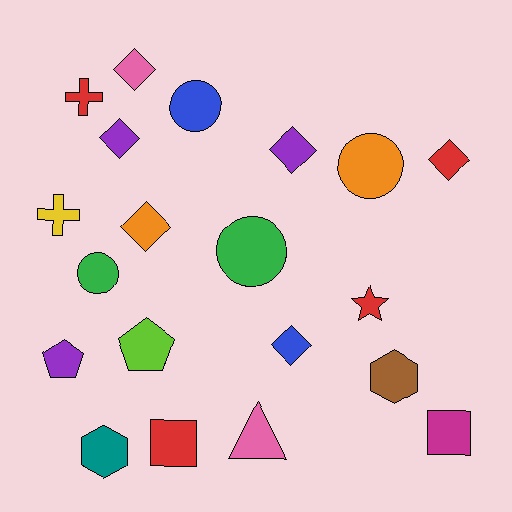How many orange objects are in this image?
There are 2 orange objects.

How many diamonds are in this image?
There are 6 diamonds.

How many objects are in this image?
There are 20 objects.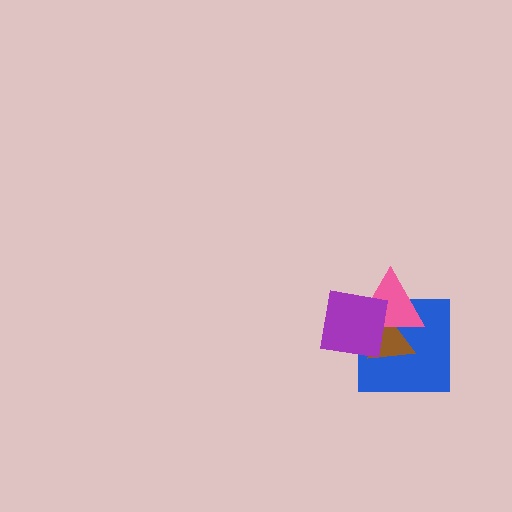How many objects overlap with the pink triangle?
3 objects overlap with the pink triangle.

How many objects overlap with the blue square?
3 objects overlap with the blue square.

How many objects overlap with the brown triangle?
3 objects overlap with the brown triangle.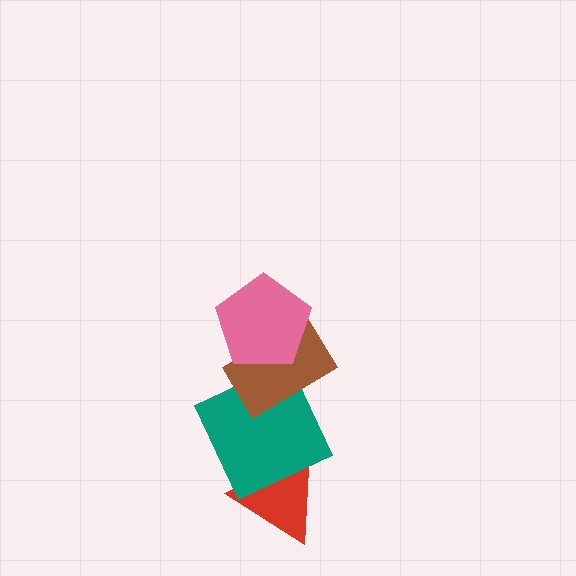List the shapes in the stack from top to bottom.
From top to bottom: the pink pentagon, the brown rectangle, the teal square, the red triangle.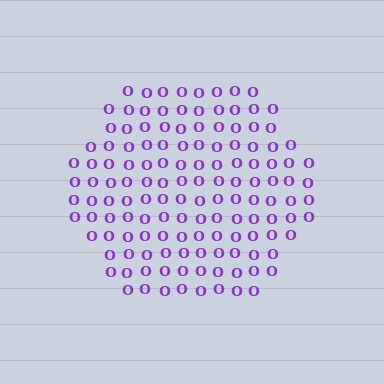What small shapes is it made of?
It is made of small letter O's.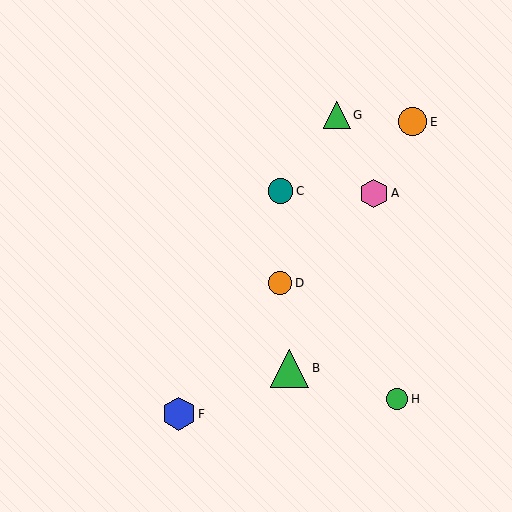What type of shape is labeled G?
Shape G is a green triangle.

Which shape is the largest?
The green triangle (labeled B) is the largest.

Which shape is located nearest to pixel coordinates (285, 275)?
The orange circle (labeled D) at (280, 283) is nearest to that location.